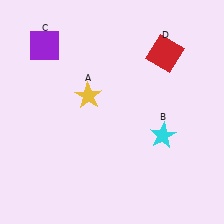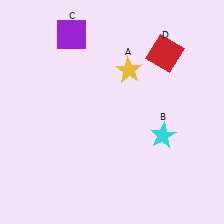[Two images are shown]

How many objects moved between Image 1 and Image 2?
2 objects moved between the two images.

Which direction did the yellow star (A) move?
The yellow star (A) moved right.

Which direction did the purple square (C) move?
The purple square (C) moved right.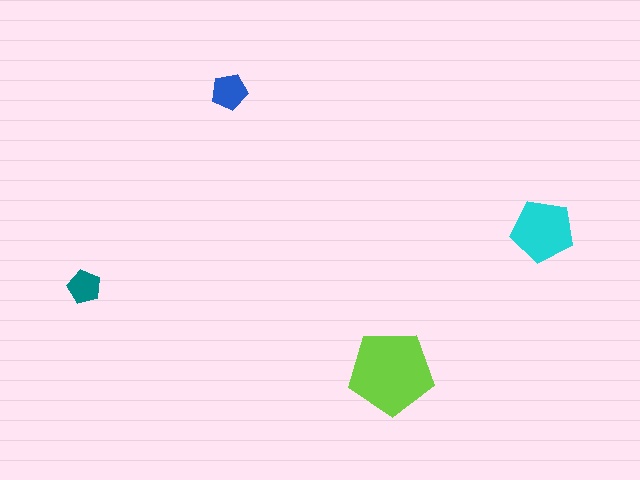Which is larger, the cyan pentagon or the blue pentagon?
The cyan one.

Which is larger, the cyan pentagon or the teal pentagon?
The cyan one.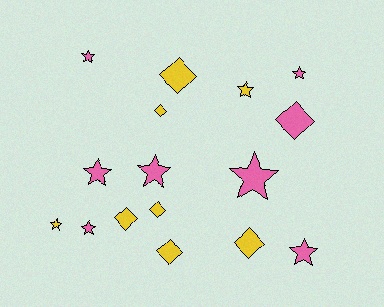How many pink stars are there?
There are 7 pink stars.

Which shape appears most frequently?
Star, with 9 objects.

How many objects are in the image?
There are 16 objects.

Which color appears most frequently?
Pink, with 8 objects.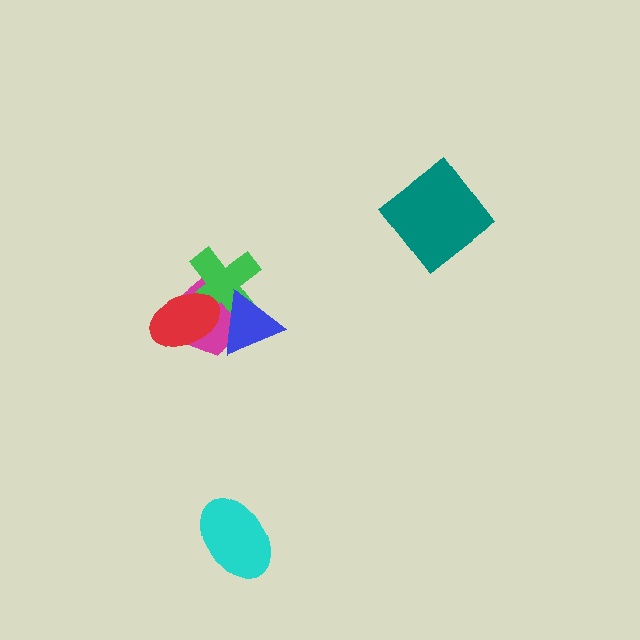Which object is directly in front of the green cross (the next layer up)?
The red ellipse is directly in front of the green cross.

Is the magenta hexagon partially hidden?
Yes, it is partially covered by another shape.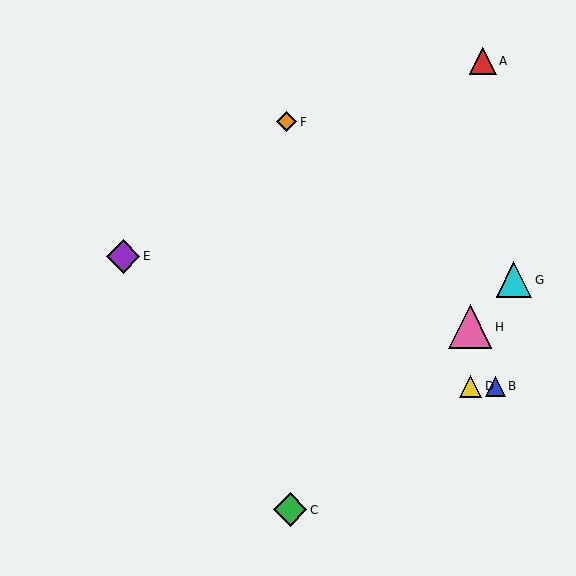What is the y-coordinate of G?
Object G is at y≈280.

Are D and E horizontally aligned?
No, D is at y≈386 and E is at y≈256.